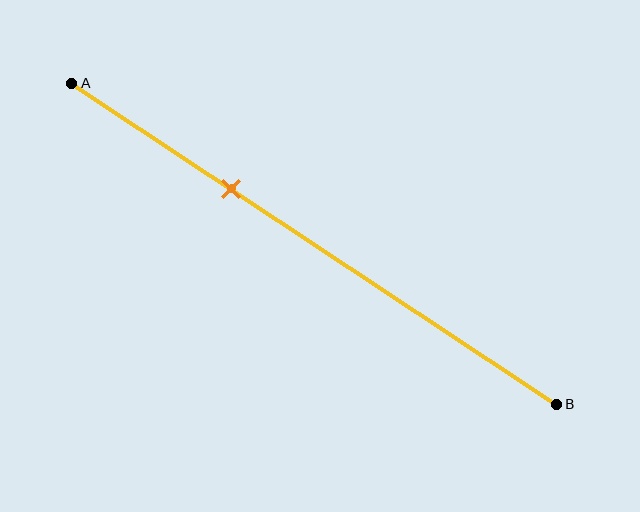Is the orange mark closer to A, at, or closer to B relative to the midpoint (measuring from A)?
The orange mark is closer to point A than the midpoint of segment AB.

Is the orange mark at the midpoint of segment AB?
No, the mark is at about 35% from A, not at the 50% midpoint.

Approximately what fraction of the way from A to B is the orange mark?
The orange mark is approximately 35% of the way from A to B.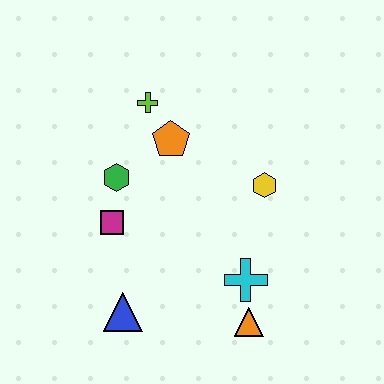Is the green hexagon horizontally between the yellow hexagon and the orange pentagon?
No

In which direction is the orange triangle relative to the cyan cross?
The orange triangle is below the cyan cross.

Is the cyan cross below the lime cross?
Yes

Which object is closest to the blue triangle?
The magenta square is closest to the blue triangle.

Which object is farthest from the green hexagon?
The orange triangle is farthest from the green hexagon.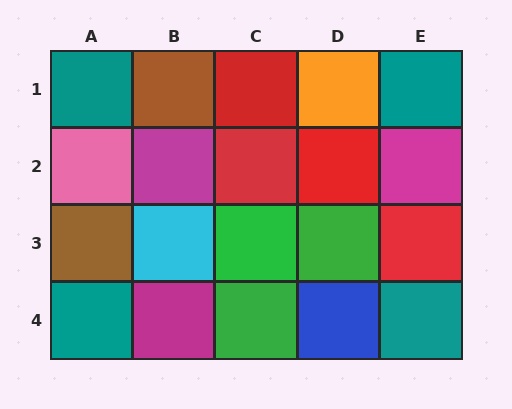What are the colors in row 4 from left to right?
Teal, magenta, green, blue, teal.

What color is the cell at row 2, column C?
Red.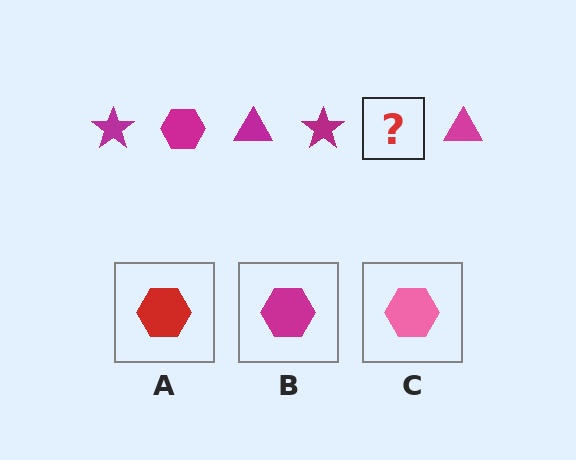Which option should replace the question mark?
Option B.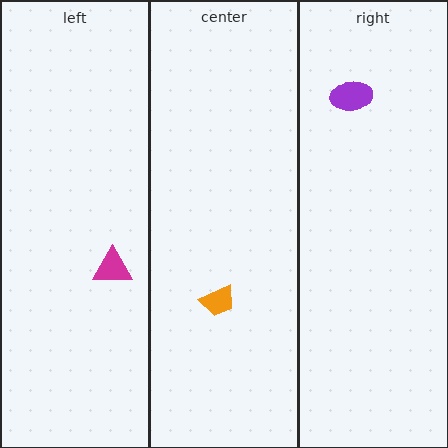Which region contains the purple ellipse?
The right region.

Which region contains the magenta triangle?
The left region.